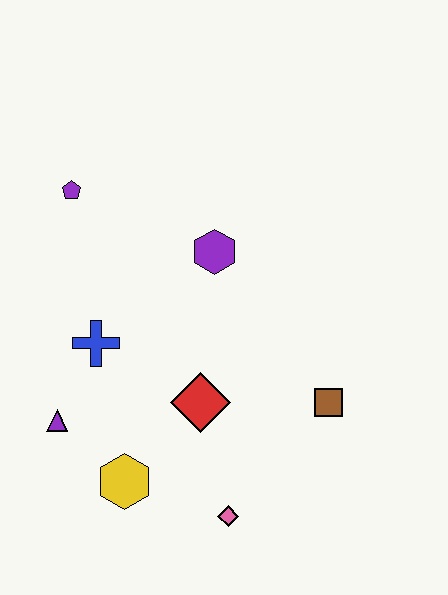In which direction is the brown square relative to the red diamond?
The brown square is to the right of the red diamond.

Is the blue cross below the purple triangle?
No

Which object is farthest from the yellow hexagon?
The purple pentagon is farthest from the yellow hexagon.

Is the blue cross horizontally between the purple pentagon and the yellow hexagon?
Yes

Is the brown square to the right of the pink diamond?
Yes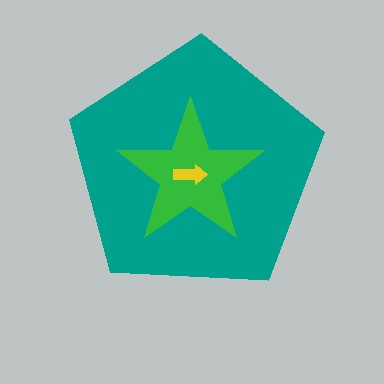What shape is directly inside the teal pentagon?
The green star.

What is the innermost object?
The yellow arrow.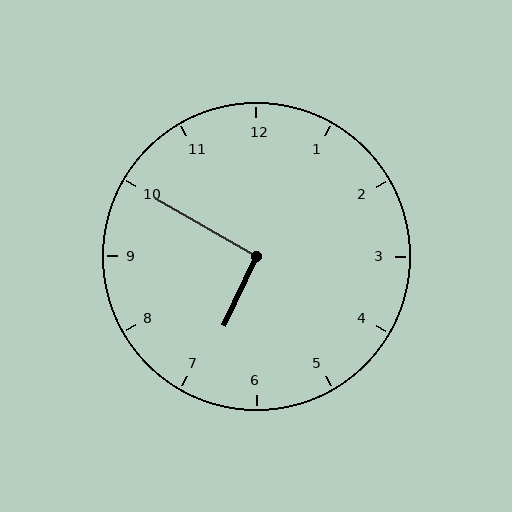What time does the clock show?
6:50.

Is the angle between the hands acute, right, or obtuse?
It is right.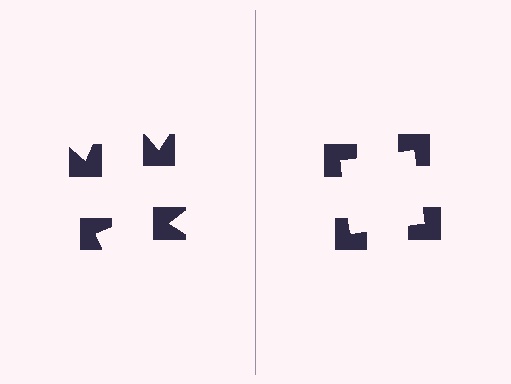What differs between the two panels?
The notched squares are positioned identically on both sides; only the wedge orientations differ. On the right they align to a square; on the left they are misaligned.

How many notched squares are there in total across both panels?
8 — 4 on each side.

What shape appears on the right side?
An illusory square.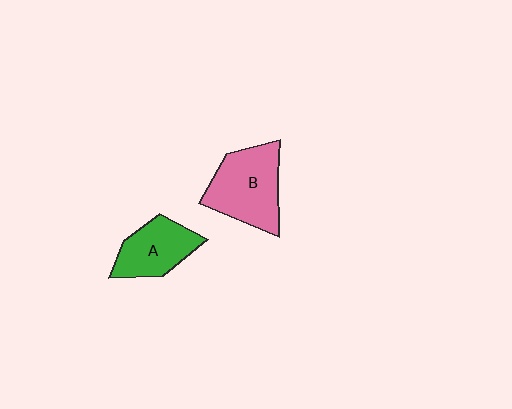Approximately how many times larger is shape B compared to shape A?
Approximately 1.4 times.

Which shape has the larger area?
Shape B (pink).